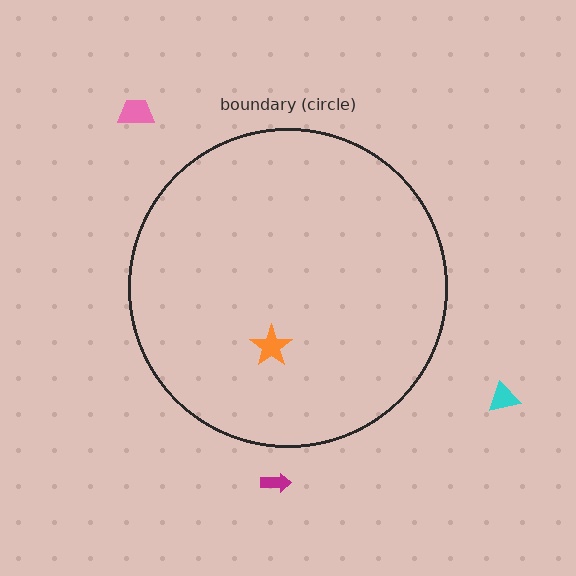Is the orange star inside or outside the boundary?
Inside.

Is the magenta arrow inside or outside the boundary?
Outside.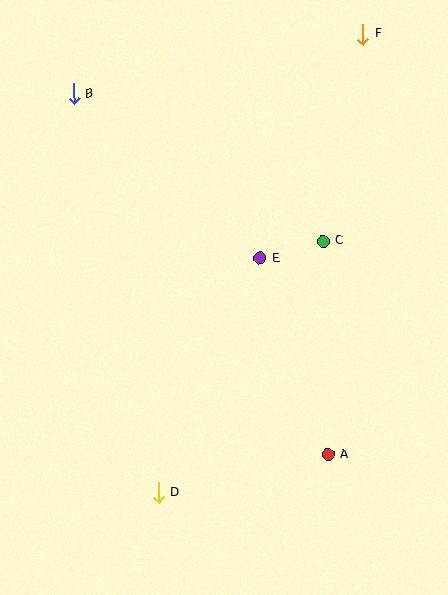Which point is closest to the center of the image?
Point E at (260, 258) is closest to the center.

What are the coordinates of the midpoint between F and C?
The midpoint between F and C is at (343, 138).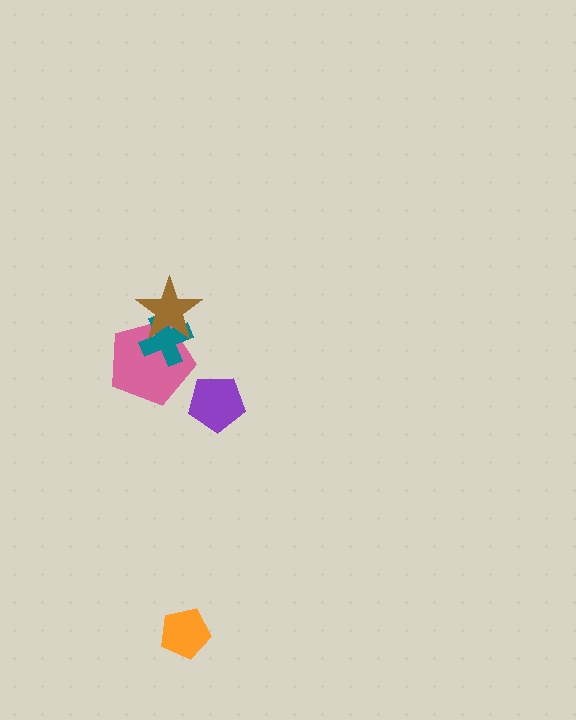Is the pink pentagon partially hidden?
Yes, it is partially covered by another shape.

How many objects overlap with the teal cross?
2 objects overlap with the teal cross.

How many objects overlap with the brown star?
2 objects overlap with the brown star.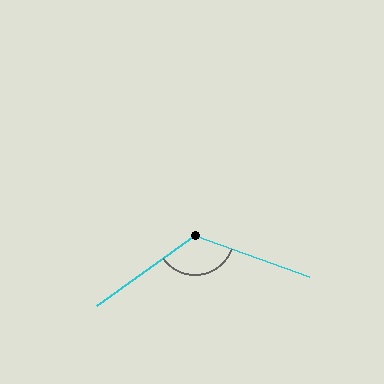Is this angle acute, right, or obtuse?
It is obtuse.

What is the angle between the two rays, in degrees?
Approximately 125 degrees.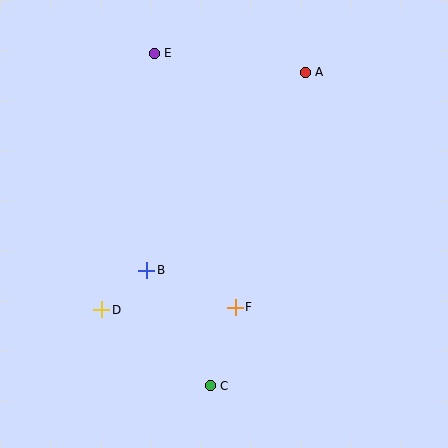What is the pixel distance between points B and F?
The distance between B and F is 96 pixels.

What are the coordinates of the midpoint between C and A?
The midpoint between C and A is at (258, 229).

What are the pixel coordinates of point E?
Point E is at (154, 53).